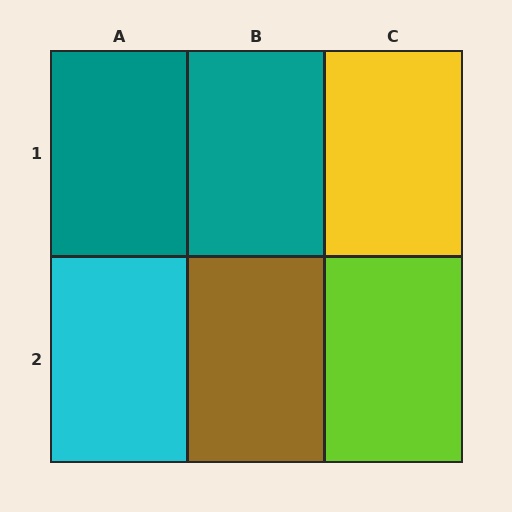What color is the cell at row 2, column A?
Cyan.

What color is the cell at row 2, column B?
Brown.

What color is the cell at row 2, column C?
Lime.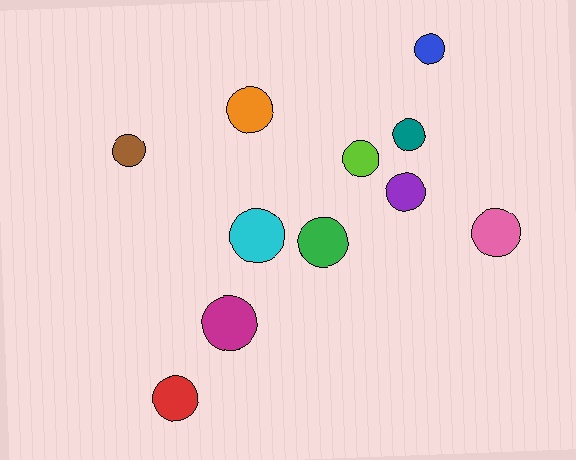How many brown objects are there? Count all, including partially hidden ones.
There is 1 brown object.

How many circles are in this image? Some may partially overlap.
There are 11 circles.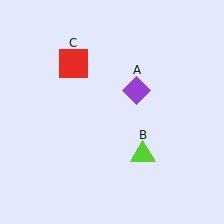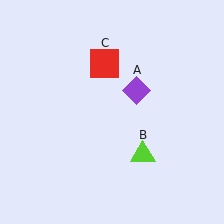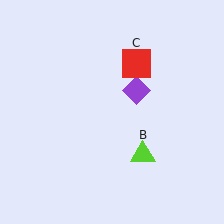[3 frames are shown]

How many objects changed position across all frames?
1 object changed position: red square (object C).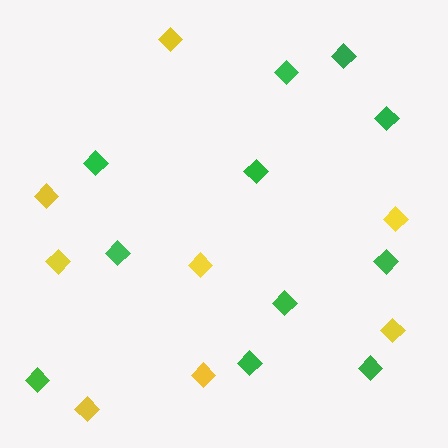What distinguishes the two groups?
There are 2 groups: one group of yellow diamonds (8) and one group of green diamonds (11).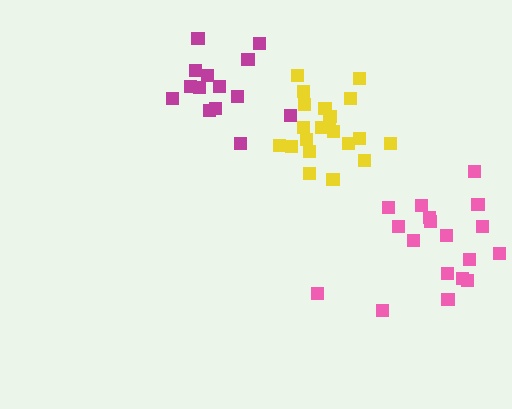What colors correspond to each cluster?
The clusters are colored: pink, magenta, yellow.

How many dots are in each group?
Group 1: 18 dots, Group 2: 15 dots, Group 3: 21 dots (54 total).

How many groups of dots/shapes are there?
There are 3 groups.